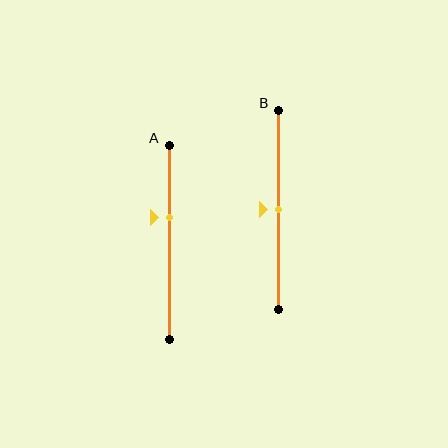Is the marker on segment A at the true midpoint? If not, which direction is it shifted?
No, the marker on segment A is shifted upward by about 13% of the segment length.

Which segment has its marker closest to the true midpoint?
Segment B has its marker closest to the true midpoint.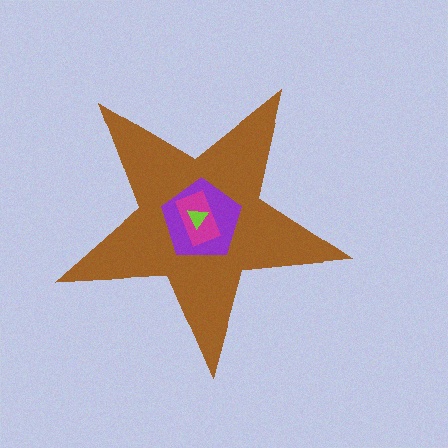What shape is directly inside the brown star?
The purple pentagon.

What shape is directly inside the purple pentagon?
The magenta rectangle.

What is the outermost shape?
The brown star.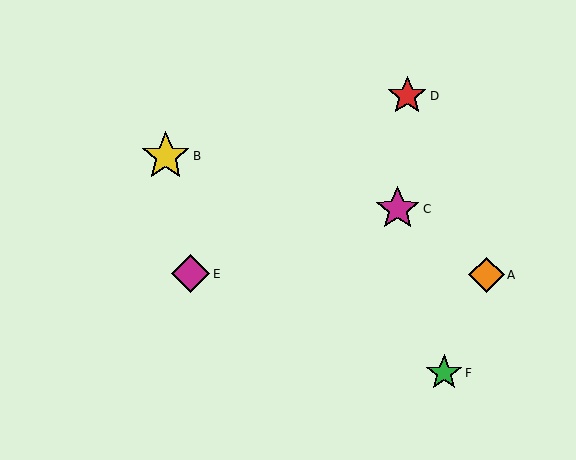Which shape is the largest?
The yellow star (labeled B) is the largest.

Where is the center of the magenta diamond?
The center of the magenta diamond is at (191, 274).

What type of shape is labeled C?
Shape C is a magenta star.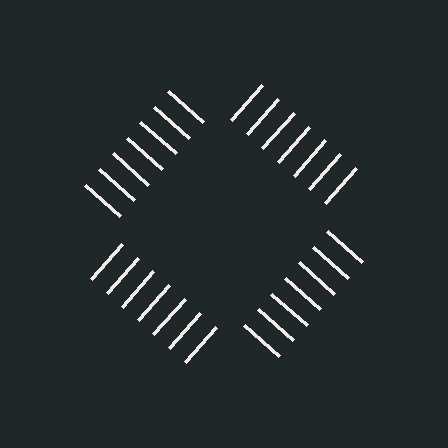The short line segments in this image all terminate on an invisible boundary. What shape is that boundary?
An illusory square — the line segments terminate on its edges but no continuous stroke is drawn.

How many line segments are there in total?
28 — 7 along each of the 4 edges.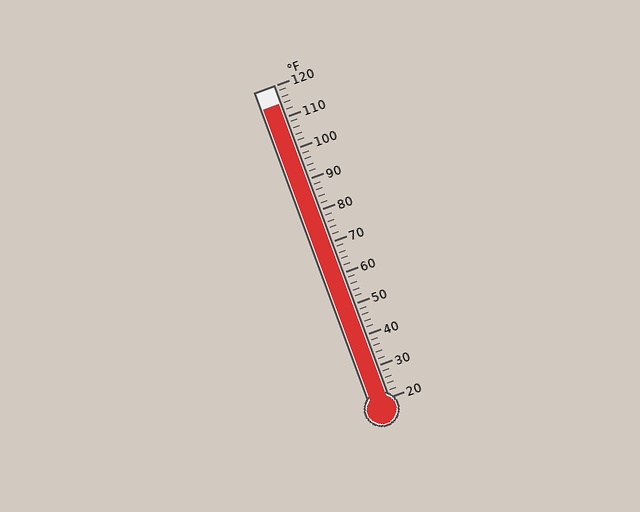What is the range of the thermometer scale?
The thermometer scale ranges from 20°F to 120°F.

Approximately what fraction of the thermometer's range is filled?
The thermometer is filled to approximately 95% of its range.